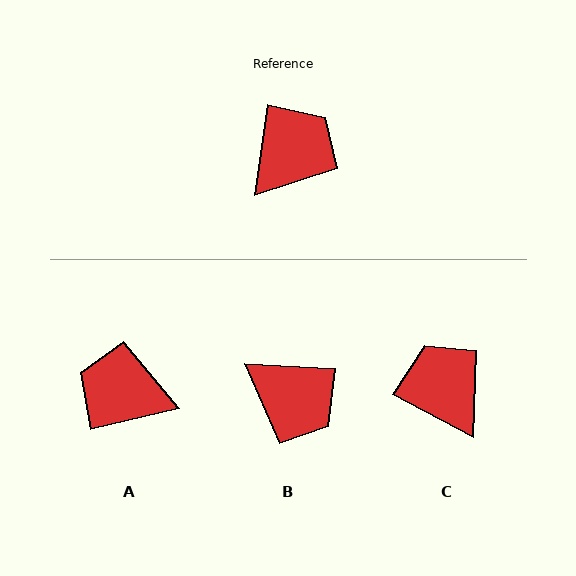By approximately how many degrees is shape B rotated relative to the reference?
Approximately 85 degrees clockwise.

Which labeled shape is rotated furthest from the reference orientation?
A, about 112 degrees away.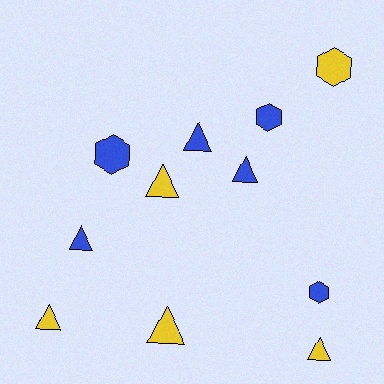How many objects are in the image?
There are 11 objects.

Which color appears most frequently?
Blue, with 6 objects.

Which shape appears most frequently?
Triangle, with 7 objects.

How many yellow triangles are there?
There are 4 yellow triangles.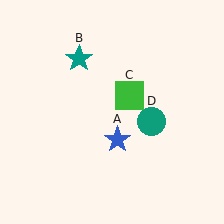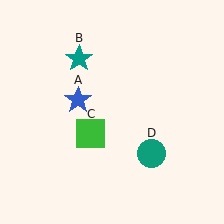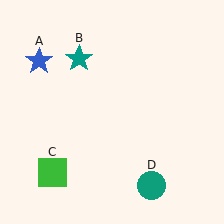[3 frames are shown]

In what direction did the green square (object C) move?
The green square (object C) moved down and to the left.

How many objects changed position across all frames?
3 objects changed position: blue star (object A), green square (object C), teal circle (object D).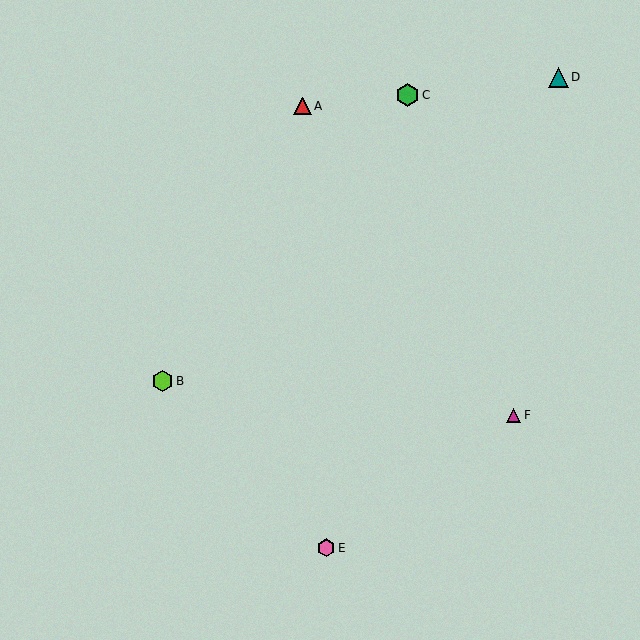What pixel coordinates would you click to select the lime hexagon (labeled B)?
Click at (163, 381) to select the lime hexagon B.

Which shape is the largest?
The green hexagon (labeled C) is the largest.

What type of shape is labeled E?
Shape E is a pink hexagon.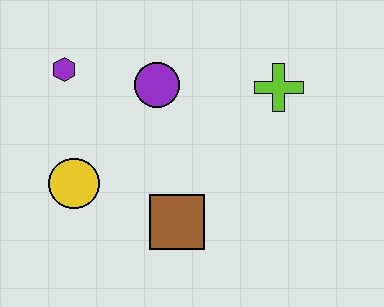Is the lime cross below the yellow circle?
No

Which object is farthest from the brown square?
The purple hexagon is farthest from the brown square.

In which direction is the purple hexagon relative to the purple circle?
The purple hexagon is to the left of the purple circle.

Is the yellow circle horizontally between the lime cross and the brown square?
No